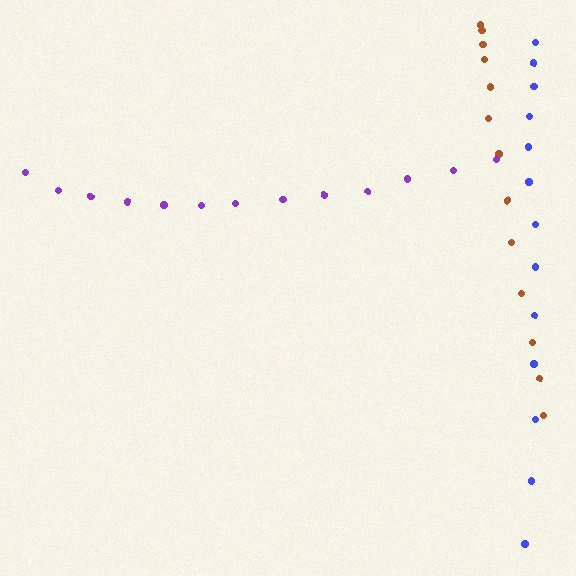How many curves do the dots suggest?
There are 3 distinct paths.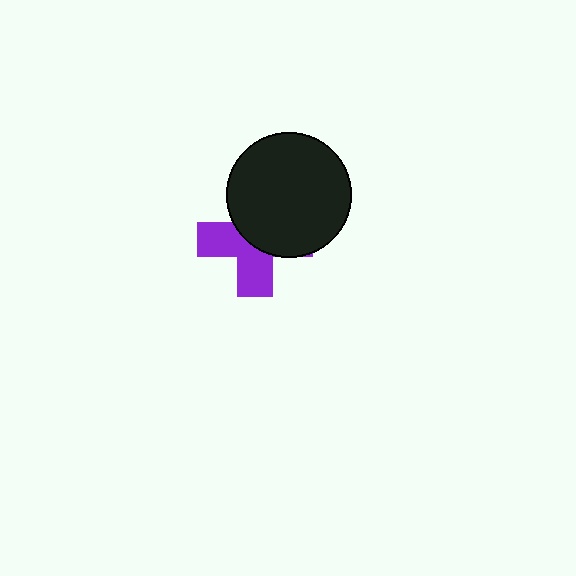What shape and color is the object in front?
The object in front is a black circle.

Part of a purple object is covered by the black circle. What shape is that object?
It is a cross.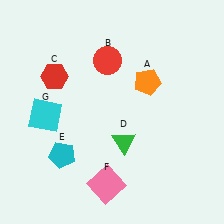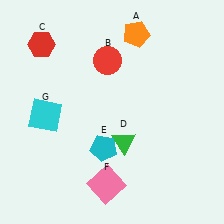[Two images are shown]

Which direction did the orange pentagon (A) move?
The orange pentagon (A) moved up.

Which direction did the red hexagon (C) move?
The red hexagon (C) moved up.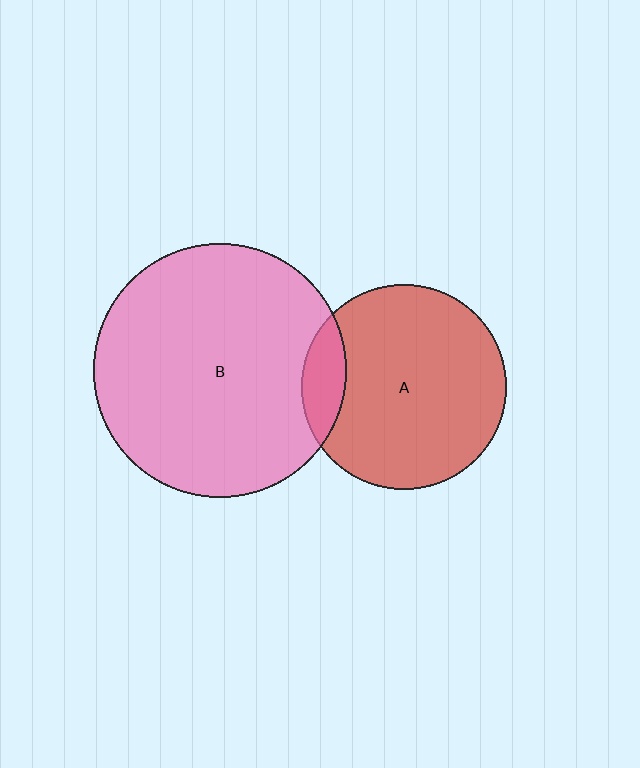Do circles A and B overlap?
Yes.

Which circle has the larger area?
Circle B (pink).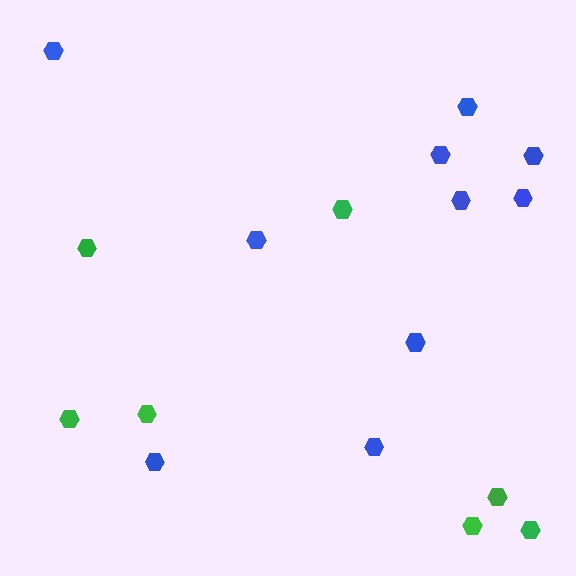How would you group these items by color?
There are 2 groups: one group of green hexagons (7) and one group of blue hexagons (10).